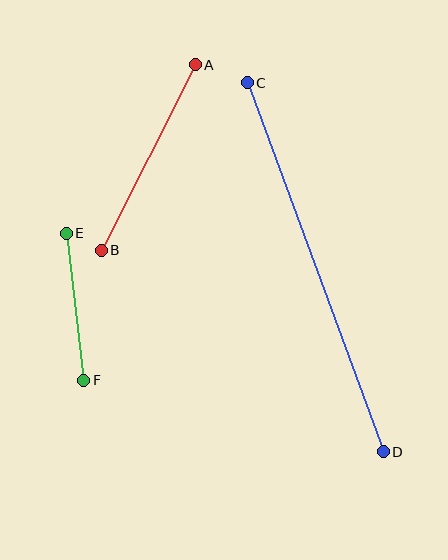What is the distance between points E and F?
The distance is approximately 148 pixels.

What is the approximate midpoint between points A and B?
The midpoint is at approximately (148, 157) pixels.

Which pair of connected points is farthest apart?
Points C and D are farthest apart.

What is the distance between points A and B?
The distance is approximately 208 pixels.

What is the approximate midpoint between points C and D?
The midpoint is at approximately (315, 267) pixels.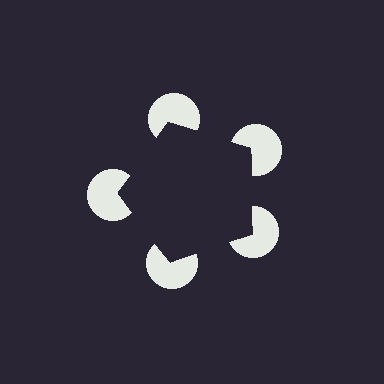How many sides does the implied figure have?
5 sides.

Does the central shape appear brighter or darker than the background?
It typically appears slightly darker than the background, even though no actual brightness change is drawn.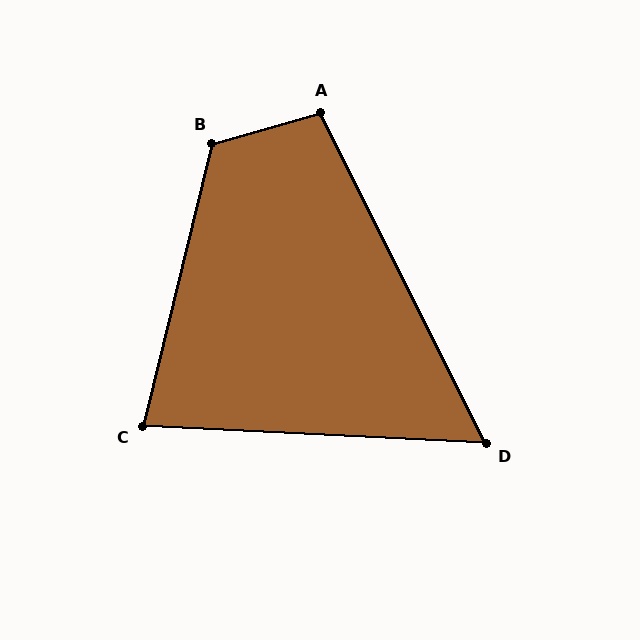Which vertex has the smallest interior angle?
D, at approximately 61 degrees.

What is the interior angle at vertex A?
Approximately 101 degrees (obtuse).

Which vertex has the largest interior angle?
B, at approximately 119 degrees.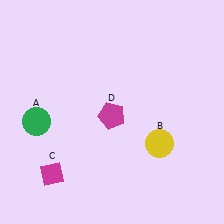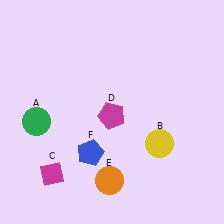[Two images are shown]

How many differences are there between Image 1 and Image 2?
There are 2 differences between the two images.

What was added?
An orange circle (E), a blue pentagon (F) were added in Image 2.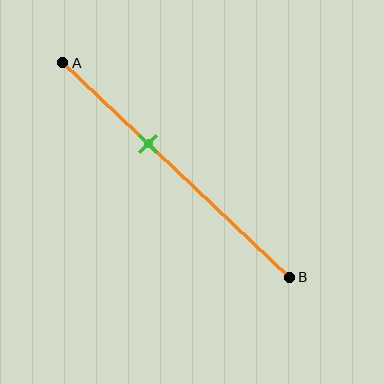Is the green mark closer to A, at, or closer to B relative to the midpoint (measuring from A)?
The green mark is closer to point A than the midpoint of segment AB.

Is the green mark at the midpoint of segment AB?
No, the mark is at about 40% from A, not at the 50% midpoint.